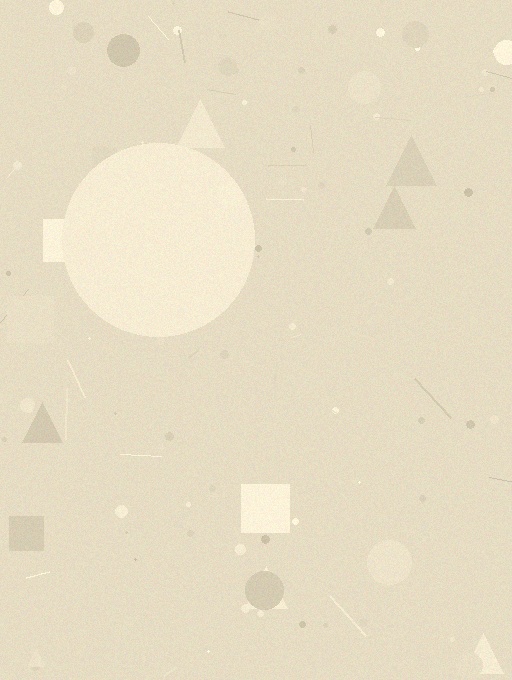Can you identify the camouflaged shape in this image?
The camouflaged shape is a circle.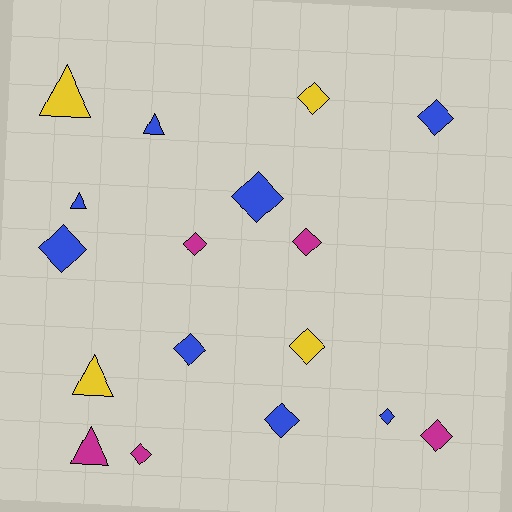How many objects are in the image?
There are 17 objects.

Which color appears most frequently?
Blue, with 8 objects.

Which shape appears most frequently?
Diamond, with 12 objects.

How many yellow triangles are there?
There are 2 yellow triangles.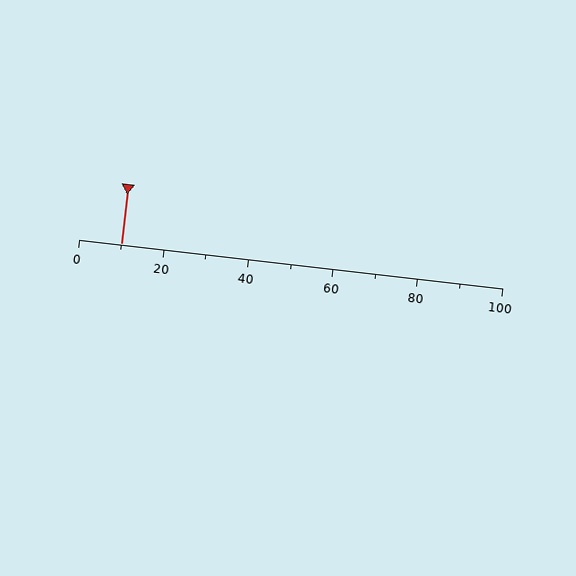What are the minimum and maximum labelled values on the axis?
The axis runs from 0 to 100.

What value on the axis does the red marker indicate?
The marker indicates approximately 10.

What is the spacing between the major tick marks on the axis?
The major ticks are spaced 20 apart.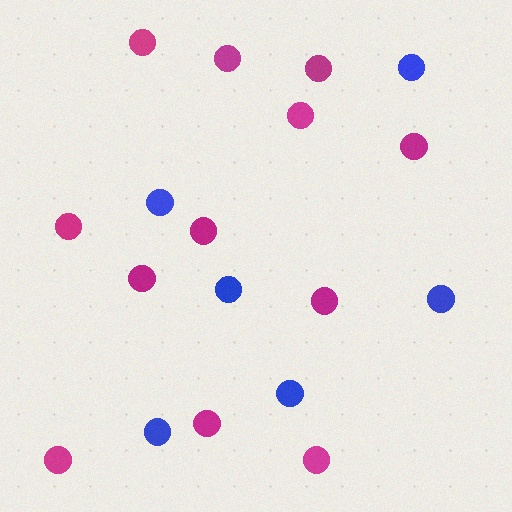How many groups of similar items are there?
There are 2 groups: one group of blue circles (6) and one group of magenta circles (12).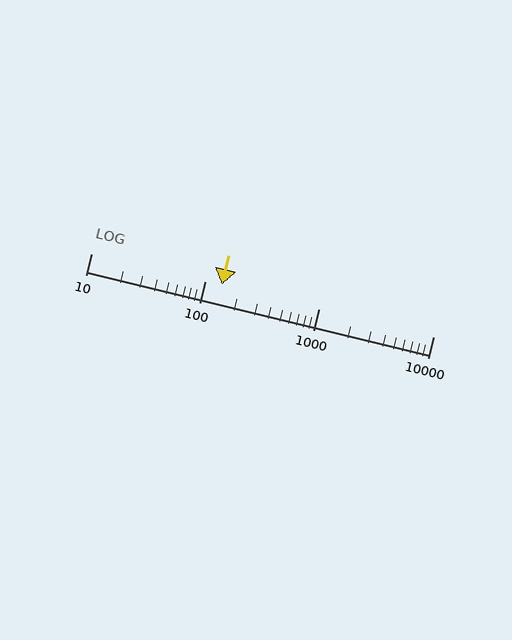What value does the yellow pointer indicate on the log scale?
The pointer indicates approximately 140.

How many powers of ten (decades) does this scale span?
The scale spans 3 decades, from 10 to 10000.